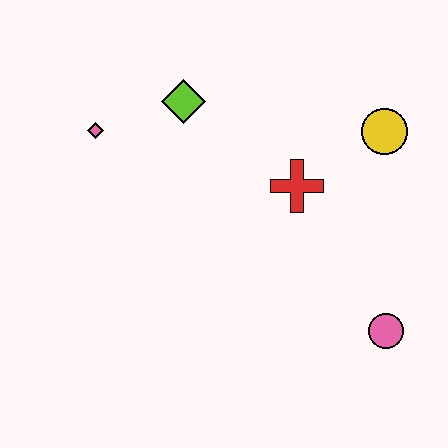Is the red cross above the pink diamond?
No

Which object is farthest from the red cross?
The pink diamond is farthest from the red cross.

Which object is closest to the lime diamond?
The pink diamond is closest to the lime diamond.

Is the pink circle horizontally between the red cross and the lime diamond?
No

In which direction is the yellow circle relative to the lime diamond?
The yellow circle is to the right of the lime diamond.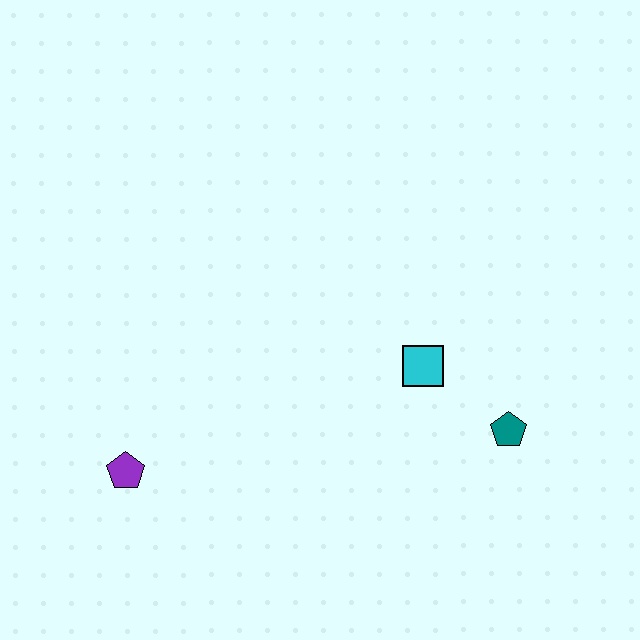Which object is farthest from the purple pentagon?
The teal pentagon is farthest from the purple pentagon.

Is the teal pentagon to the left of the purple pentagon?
No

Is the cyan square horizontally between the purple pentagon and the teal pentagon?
Yes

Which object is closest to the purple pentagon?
The cyan square is closest to the purple pentagon.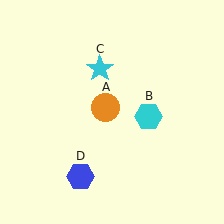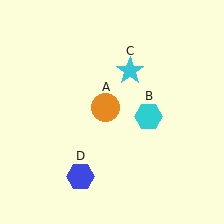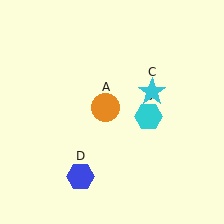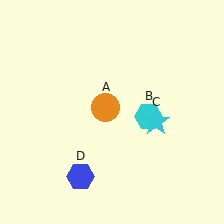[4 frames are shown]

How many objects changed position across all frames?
1 object changed position: cyan star (object C).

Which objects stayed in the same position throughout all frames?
Orange circle (object A) and cyan hexagon (object B) and blue hexagon (object D) remained stationary.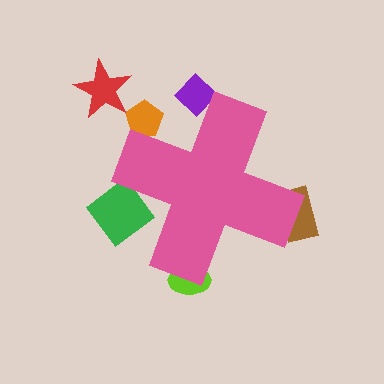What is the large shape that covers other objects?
A pink cross.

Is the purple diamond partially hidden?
Yes, the purple diamond is partially hidden behind the pink cross.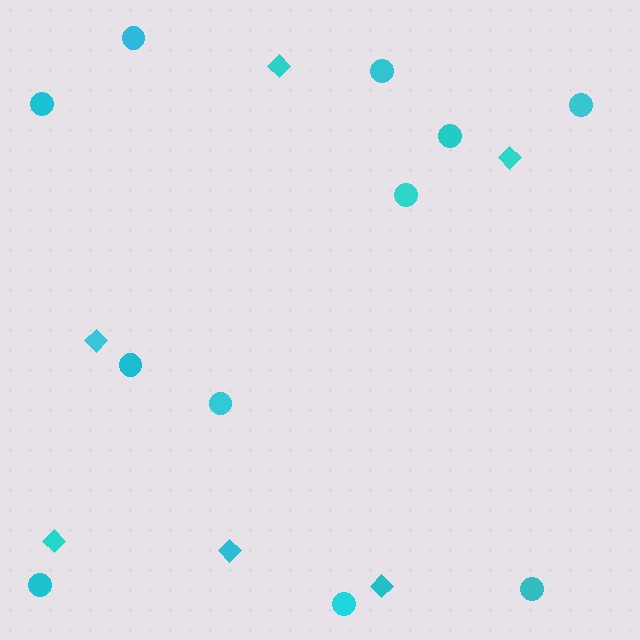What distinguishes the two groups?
There are 2 groups: one group of diamonds (6) and one group of circles (11).